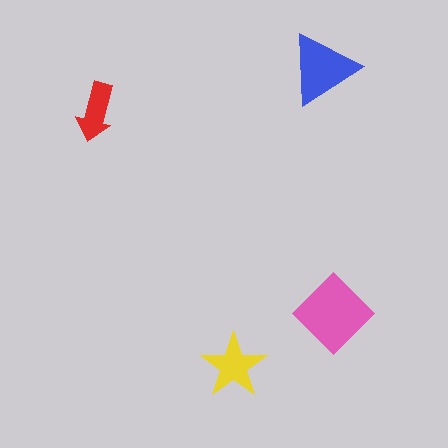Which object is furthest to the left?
The red arrow is leftmost.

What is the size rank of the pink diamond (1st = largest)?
1st.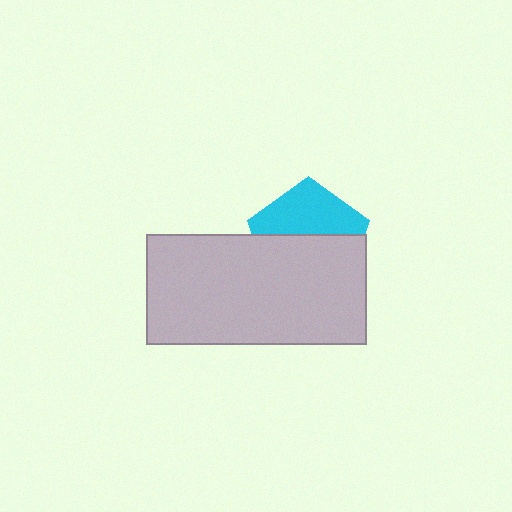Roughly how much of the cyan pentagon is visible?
A small part of it is visible (roughly 43%).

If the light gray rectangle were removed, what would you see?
You would see the complete cyan pentagon.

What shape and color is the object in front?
The object in front is a light gray rectangle.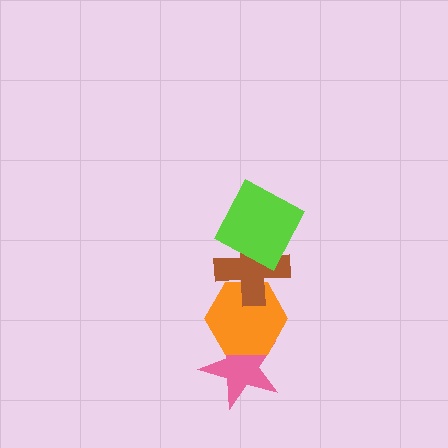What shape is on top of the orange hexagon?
The brown cross is on top of the orange hexagon.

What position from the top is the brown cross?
The brown cross is 2nd from the top.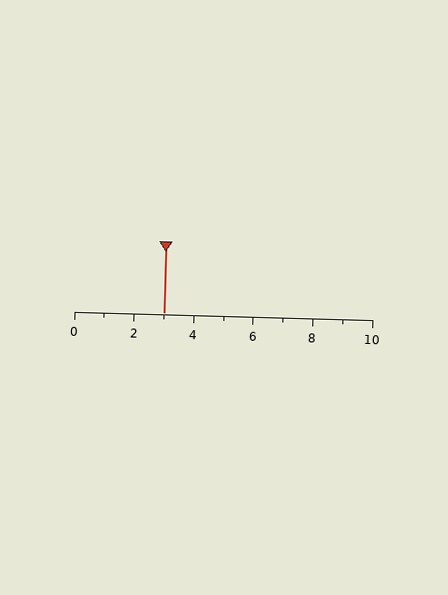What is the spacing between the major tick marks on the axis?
The major ticks are spaced 2 apart.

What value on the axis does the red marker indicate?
The marker indicates approximately 3.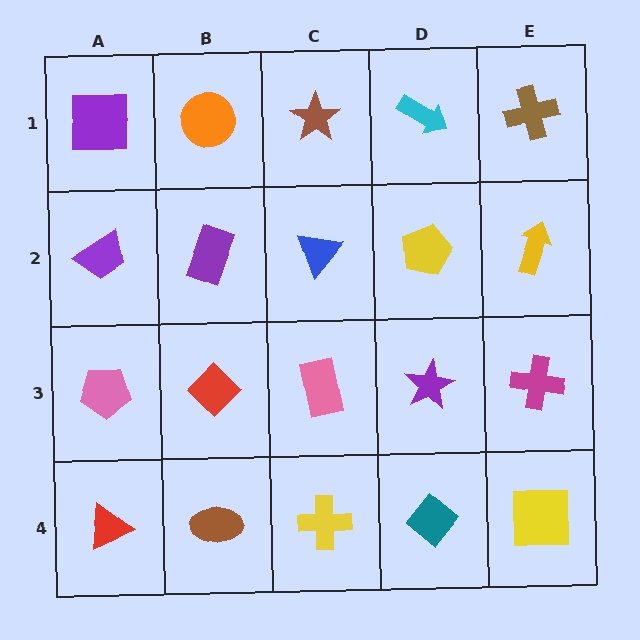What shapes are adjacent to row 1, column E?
A yellow arrow (row 2, column E), a cyan arrow (row 1, column D).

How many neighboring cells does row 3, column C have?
4.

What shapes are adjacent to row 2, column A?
A purple square (row 1, column A), a pink pentagon (row 3, column A), a purple rectangle (row 2, column B).